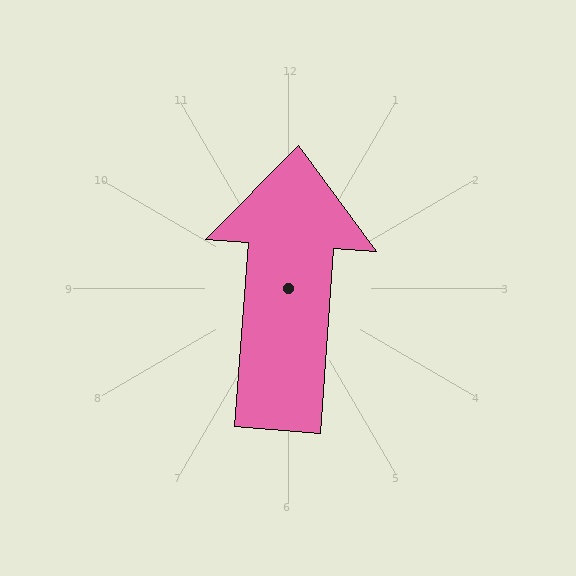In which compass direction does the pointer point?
North.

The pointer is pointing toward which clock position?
Roughly 12 o'clock.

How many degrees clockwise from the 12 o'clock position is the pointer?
Approximately 4 degrees.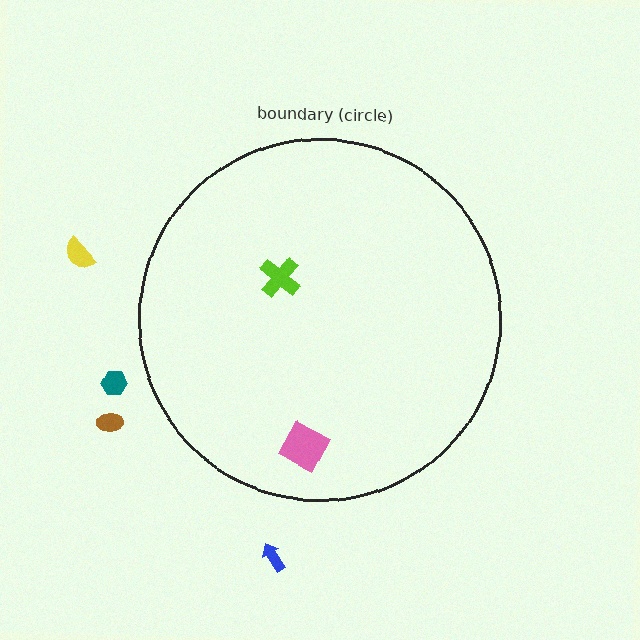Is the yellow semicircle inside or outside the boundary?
Outside.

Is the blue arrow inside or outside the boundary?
Outside.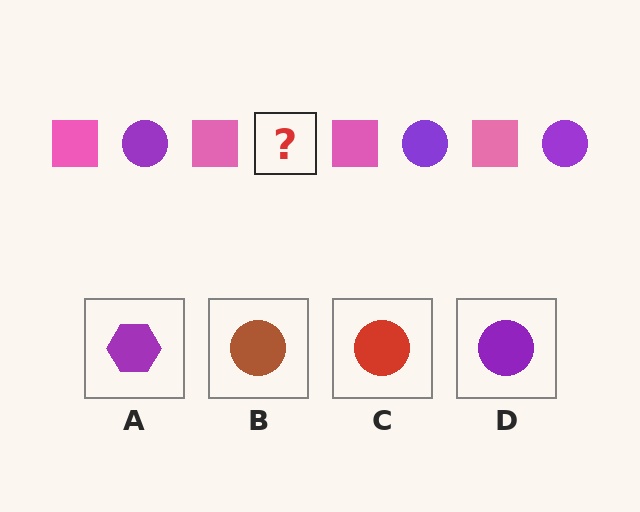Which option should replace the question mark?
Option D.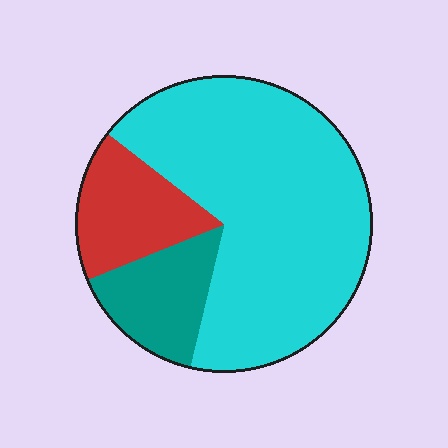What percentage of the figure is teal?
Teal takes up about one sixth (1/6) of the figure.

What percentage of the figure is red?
Red takes up about one sixth (1/6) of the figure.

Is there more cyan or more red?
Cyan.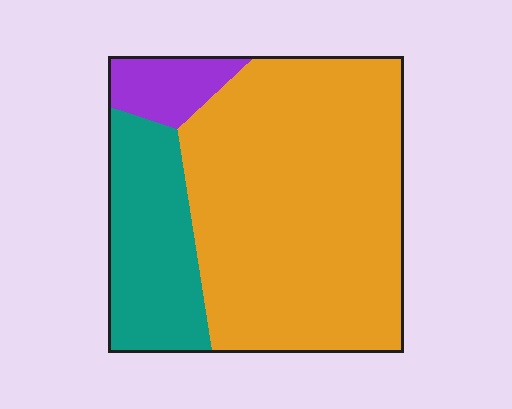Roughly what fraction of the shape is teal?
Teal takes up about one quarter (1/4) of the shape.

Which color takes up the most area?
Orange, at roughly 70%.